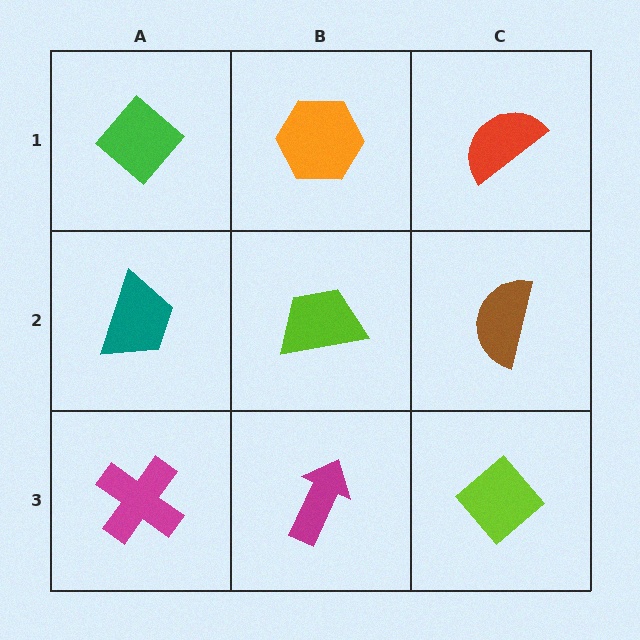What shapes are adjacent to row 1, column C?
A brown semicircle (row 2, column C), an orange hexagon (row 1, column B).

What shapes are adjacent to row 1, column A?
A teal trapezoid (row 2, column A), an orange hexagon (row 1, column B).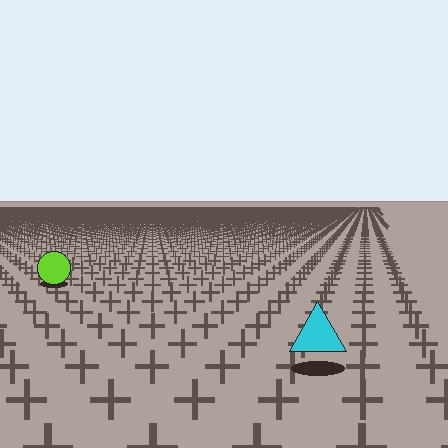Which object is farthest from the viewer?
The lime circle is farthest from the viewer. It appears smaller and the ground texture around it is denser.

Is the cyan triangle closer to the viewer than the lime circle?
Yes. The cyan triangle is closer — you can tell from the texture gradient: the ground texture is coarser near it.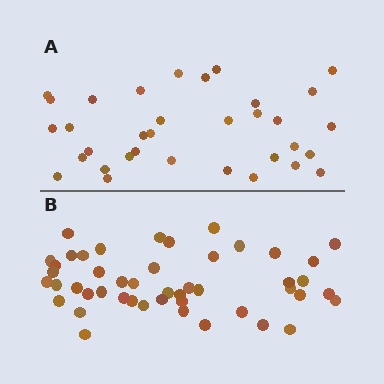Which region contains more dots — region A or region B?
Region B (the bottom region) has more dots.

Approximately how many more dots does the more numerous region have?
Region B has approximately 15 more dots than region A.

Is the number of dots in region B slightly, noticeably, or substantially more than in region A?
Region B has noticeably more, but not dramatically so. The ratio is roughly 1.4 to 1.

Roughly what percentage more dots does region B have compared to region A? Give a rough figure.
About 40% more.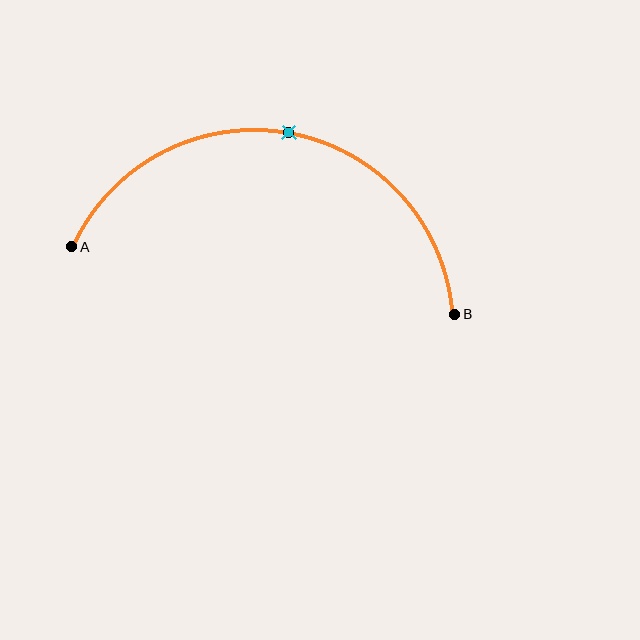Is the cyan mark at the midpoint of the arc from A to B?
Yes. The cyan mark lies on the arc at equal arc-length from both A and B — it is the arc midpoint.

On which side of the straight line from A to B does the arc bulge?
The arc bulges above the straight line connecting A and B.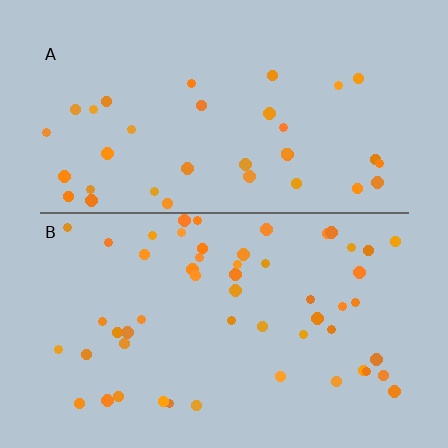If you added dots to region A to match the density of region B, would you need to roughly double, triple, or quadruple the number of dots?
Approximately double.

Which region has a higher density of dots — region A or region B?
B (the bottom).